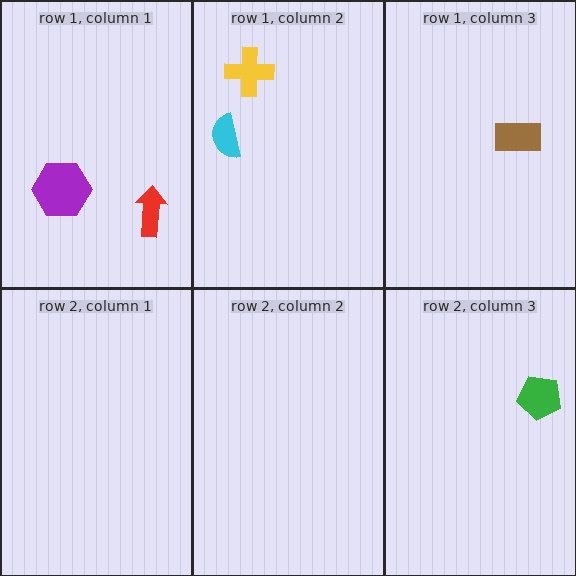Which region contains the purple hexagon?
The row 1, column 1 region.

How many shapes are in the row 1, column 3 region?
1.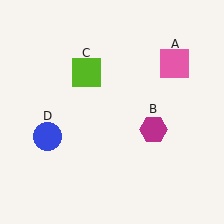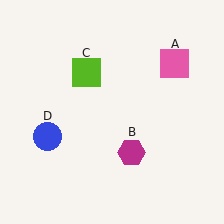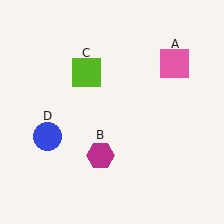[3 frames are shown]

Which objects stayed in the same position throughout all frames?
Pink square (object A) and lime square (object C) and blue circle (object D) remained stationary.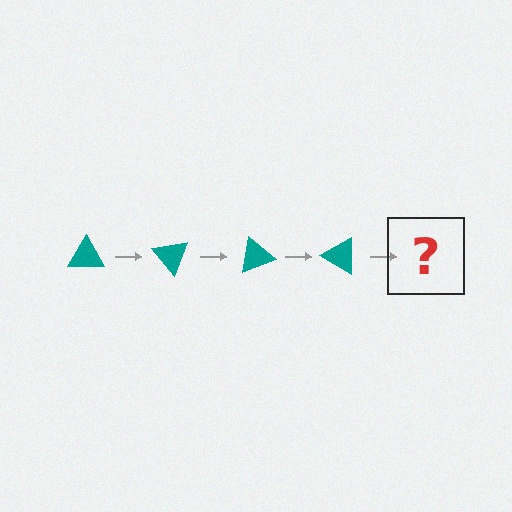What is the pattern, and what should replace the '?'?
The pattern is that the triangle rotates 50 degrees each step. The '?' should be a teal triangle rotated 200 degrees.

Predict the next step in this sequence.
The next step is a teal triangle rotated 200 degrees.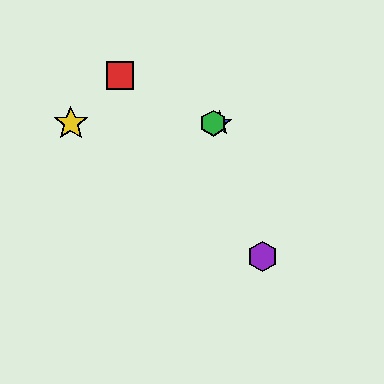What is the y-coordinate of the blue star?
The blue star is at y≈123.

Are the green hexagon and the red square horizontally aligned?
No, the green hexagon is at y≈123 and the red square is at y≈75.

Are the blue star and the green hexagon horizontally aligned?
Yes, both are at y≈123.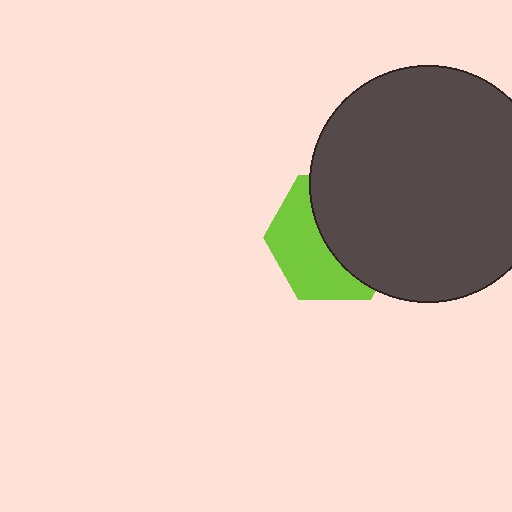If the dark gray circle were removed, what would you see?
You would see the complete lime hexagon.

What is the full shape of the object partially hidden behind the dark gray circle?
The partially hidden object is a lime hexagon.